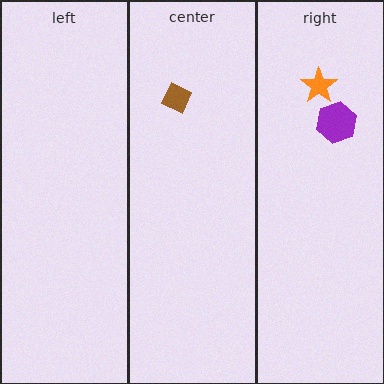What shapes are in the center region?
The brown diamond.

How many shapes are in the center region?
1.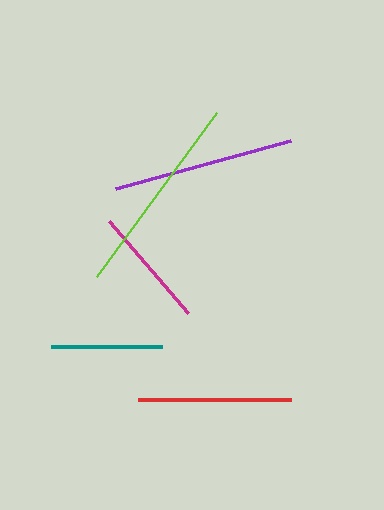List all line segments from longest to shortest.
From longest to shortest: lime, purple, red, magenta, teal.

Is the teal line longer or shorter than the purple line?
The purple line is longer than the teal line.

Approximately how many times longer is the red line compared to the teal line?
The red line is approximately 1.4 times the length of the teal line.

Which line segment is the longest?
The lime line is the longest at approximately 203 pixels.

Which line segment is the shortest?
The teal line is the shortest at approximately 111 pixels.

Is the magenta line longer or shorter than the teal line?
The magenta line is longer than the teal line.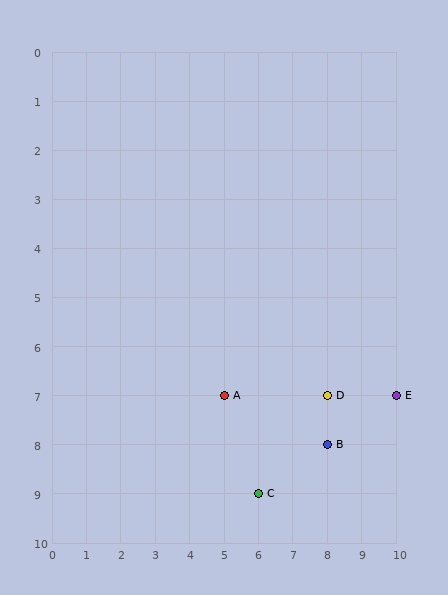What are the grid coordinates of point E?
Point E is at grid coordinates (10, 7).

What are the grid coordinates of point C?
Point C is at grid coordinates (6, 9).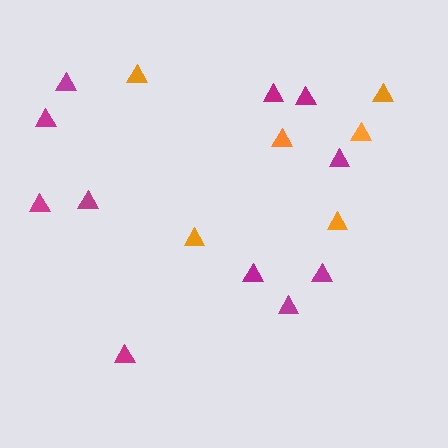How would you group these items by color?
There are 2 groups: one group of orange triangles (6) and one group of magenta triangles (11).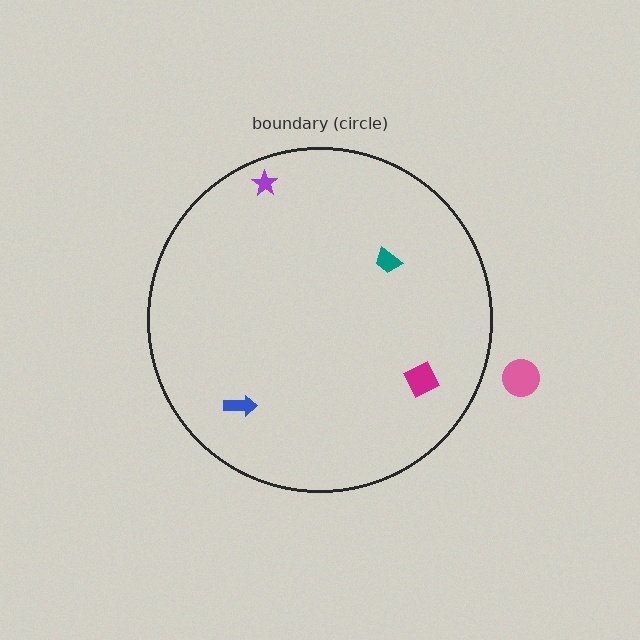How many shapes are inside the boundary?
4 inside, 1 outside.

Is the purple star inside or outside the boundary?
Inside.